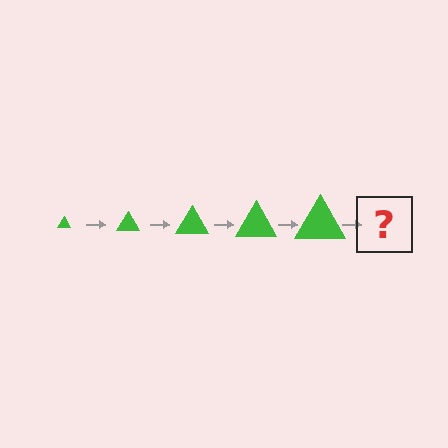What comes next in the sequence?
The next element should be a green triangle, larger than the previous one.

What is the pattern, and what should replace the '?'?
The pattern is that the triangle gets progressively larger each step. The '?' should be a green triangle, larger than the previous one.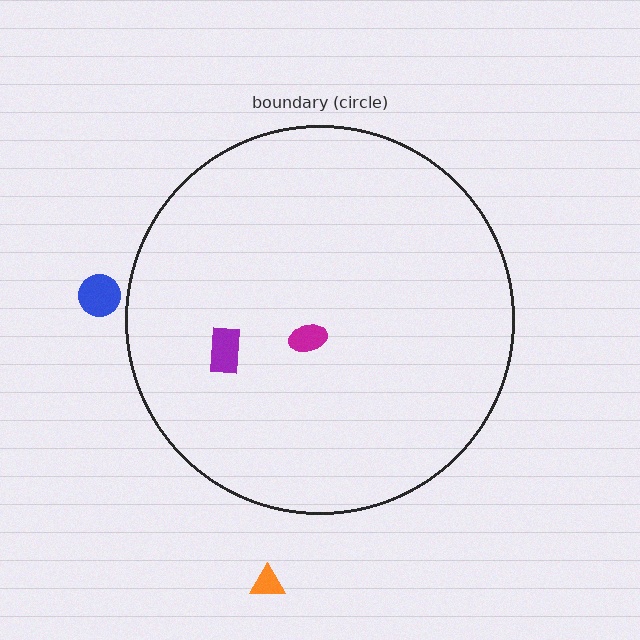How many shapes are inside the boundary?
2 inside, 2 outside.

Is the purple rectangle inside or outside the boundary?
Inside.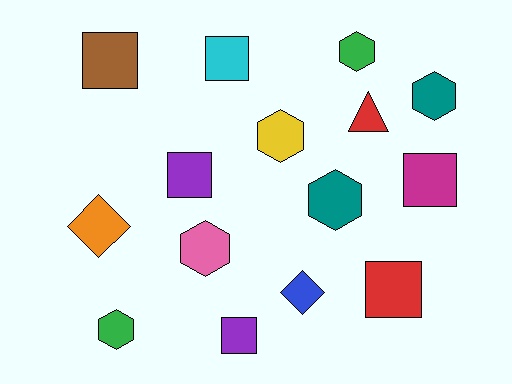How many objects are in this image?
There are 15 objects.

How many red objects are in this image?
There are 2 red objects.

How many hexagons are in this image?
There are 6 hexagons.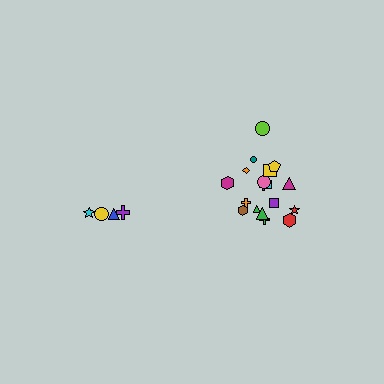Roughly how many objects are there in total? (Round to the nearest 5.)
Roughly 20 objects in total.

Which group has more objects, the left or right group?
The right group.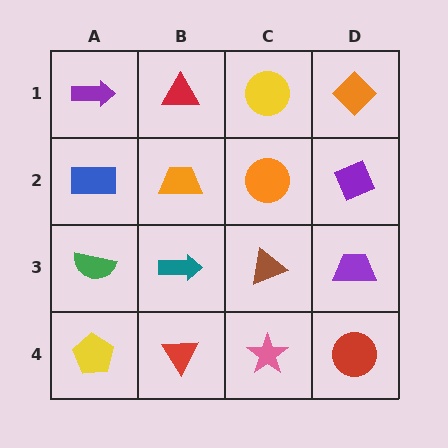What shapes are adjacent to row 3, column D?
A purple diamond (row 2, column D), a red circle (row 4, column D), a brown triangle (row 3, column C).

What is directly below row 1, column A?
A blue rectangle.